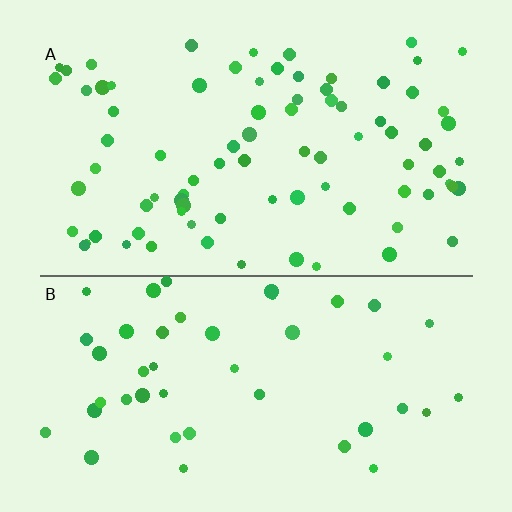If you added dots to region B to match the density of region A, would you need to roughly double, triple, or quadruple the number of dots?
Approximately double.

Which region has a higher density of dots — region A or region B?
A (the top).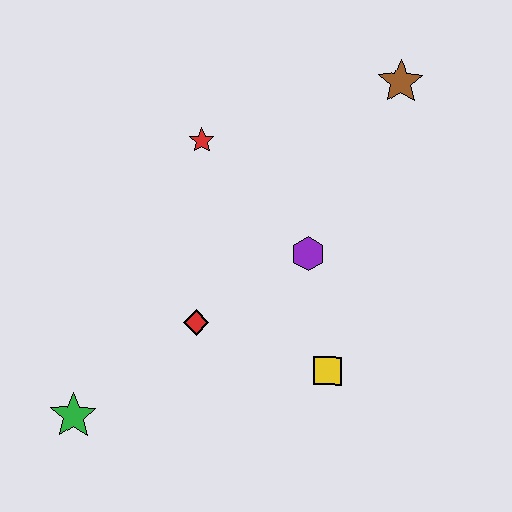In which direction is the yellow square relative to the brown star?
The yellow square is below the brown star.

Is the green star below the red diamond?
Yes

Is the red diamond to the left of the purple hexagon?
Yes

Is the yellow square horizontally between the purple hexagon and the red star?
No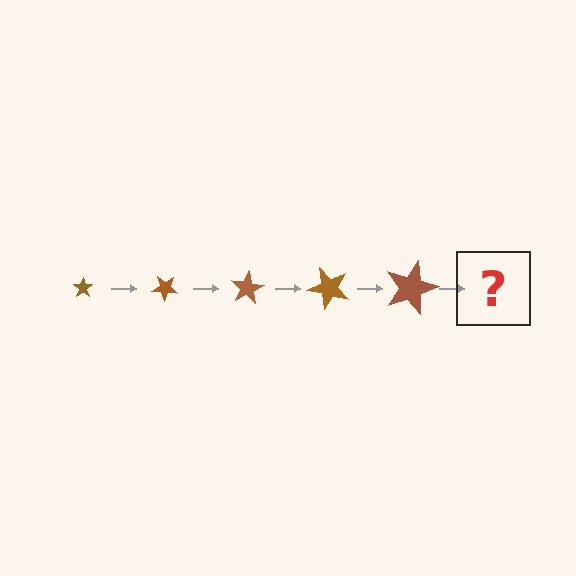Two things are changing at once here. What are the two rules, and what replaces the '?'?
The two rules are that the star grows larger each step and it rotates 40 degrees each step. The '?' should be a star, larger than the previous one and rotated 200 degrees from the start.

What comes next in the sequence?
The next element should be a star, larger than the previous one and rotated 200 degrees from the start.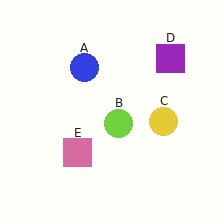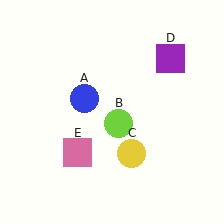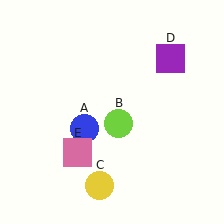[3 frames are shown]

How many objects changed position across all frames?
2 objects changed position: blue circle (object A), yellow circle (object C).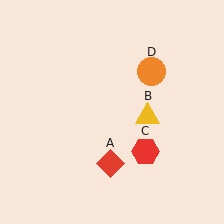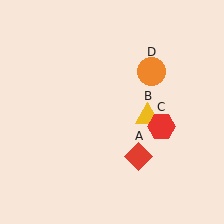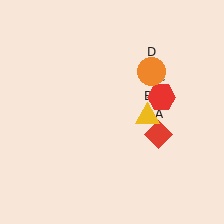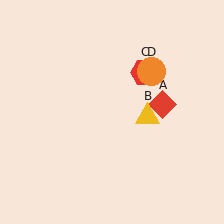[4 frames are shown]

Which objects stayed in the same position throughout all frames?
Yellow triangle (object B) and orange circle (object D) remained stationary.